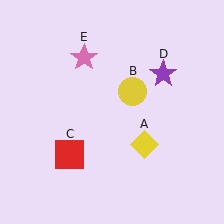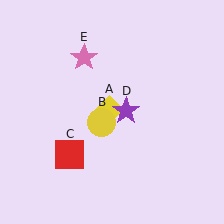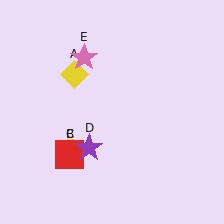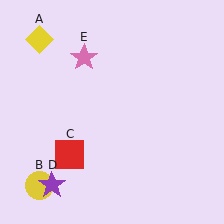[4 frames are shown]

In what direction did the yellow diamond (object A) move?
The yellow diamond (object A) moved up and to the left.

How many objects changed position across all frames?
3 objects changed position: yellow diamond (object A), yellow circle (object B), purple star (object D).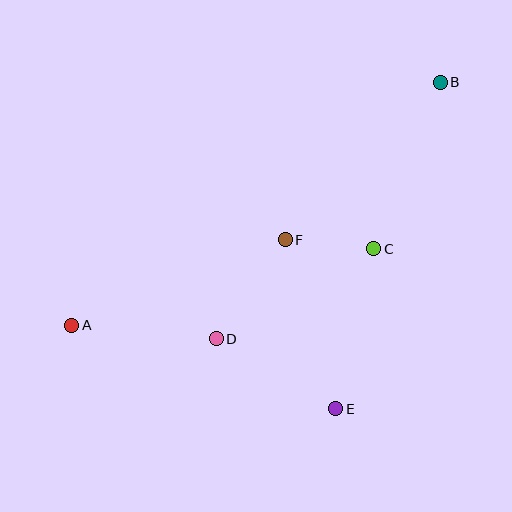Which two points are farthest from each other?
Points A and B are farthest from each other.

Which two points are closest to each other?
Points C and F are closest to each other.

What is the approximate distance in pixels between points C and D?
The distance between C and D is approximately 182 pixels.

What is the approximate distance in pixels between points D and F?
The distance between D and F is approximately 121 pixels.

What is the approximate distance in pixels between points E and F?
The distance between E and F is approximately 177 pixels.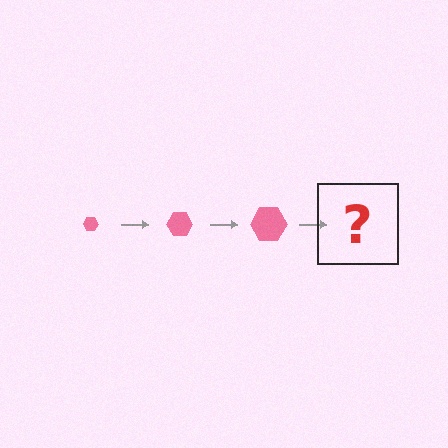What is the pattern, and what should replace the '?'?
The pattern is that the hexagon gets progressively larger each step. The '?' should be a pink hexagon, larger than the previous one.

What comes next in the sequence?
The next element should be a pink hexagon, larger than the previous one.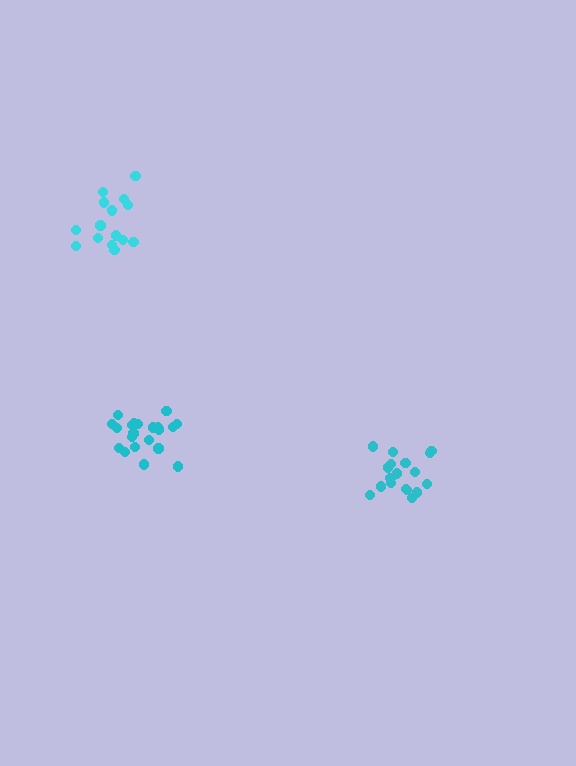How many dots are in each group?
Group 1: 21 dots, Group 2: 18 dots, Group 3: 15 dots (54 total).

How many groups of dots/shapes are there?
There are 3 groups.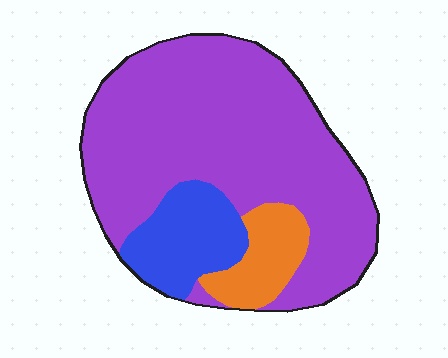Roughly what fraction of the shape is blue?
Blue takes up about one sixth (1/6) of the shape.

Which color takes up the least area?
Orange, at roughly 10%.